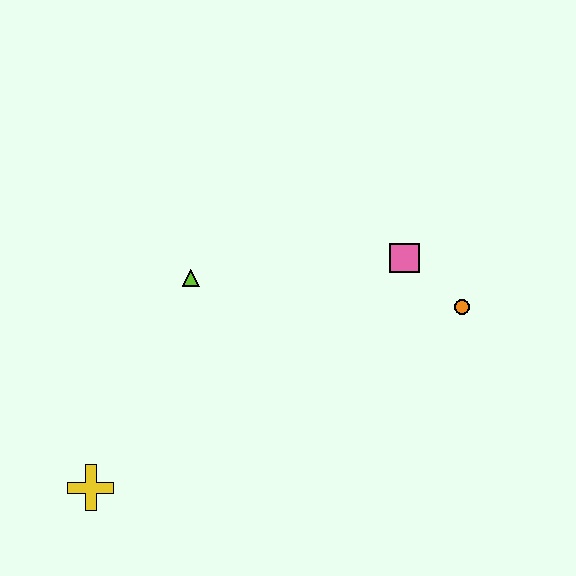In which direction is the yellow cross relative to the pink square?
The yellow cross is to the left of the pink square.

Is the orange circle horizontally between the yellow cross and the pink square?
No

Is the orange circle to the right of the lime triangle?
Yes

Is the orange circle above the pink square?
No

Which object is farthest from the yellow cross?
The orange circle is farthest from the yellow cross.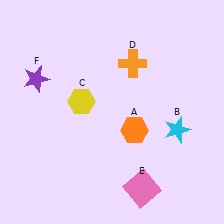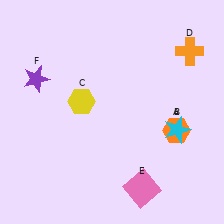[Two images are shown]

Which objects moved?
The objects that moved are: the orange hexagon (A), the orange cross (D).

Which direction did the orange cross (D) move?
The orange cross (D) moved right.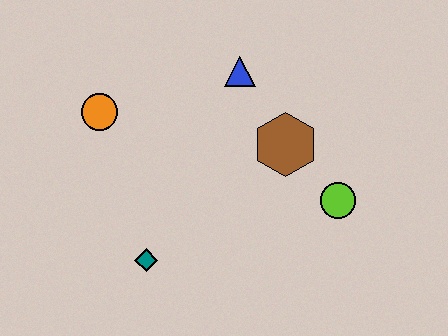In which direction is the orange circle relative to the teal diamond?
The orange circle is above the teal diamond.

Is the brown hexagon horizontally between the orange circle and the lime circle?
Yes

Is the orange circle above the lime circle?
Yes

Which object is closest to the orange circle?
The blue triangle is closest to the orange circle.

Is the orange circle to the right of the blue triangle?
No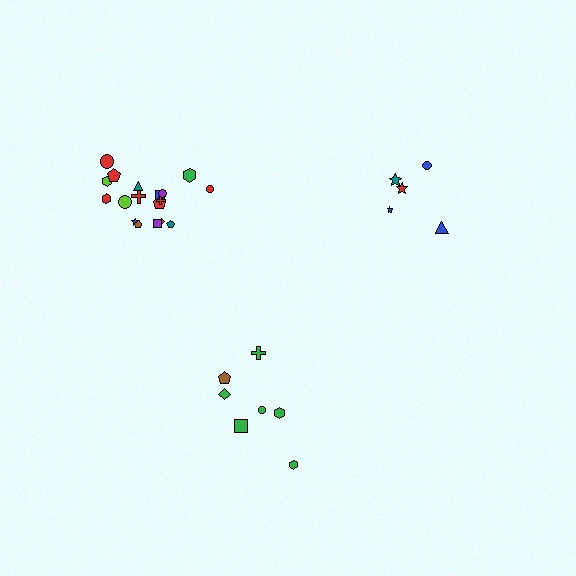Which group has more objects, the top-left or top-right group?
The top-left group.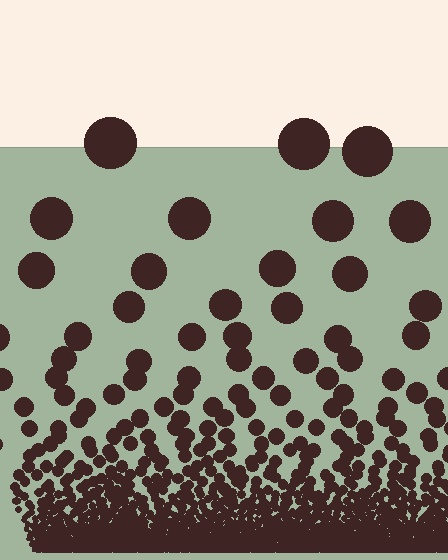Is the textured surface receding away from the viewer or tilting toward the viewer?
The surface appears to tilt toward the viewer. Texture elements get larger and sparser toward the top.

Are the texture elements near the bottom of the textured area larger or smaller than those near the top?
Smaller. The gradient is inverted — elements near the bottom are smaller and denser.